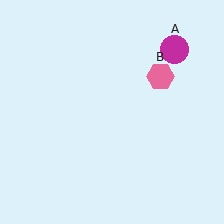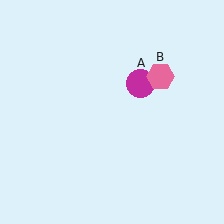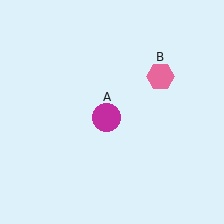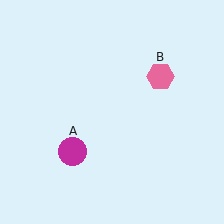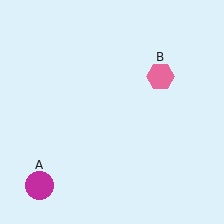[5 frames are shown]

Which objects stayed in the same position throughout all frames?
Pink hexagon (object B) remained stationary.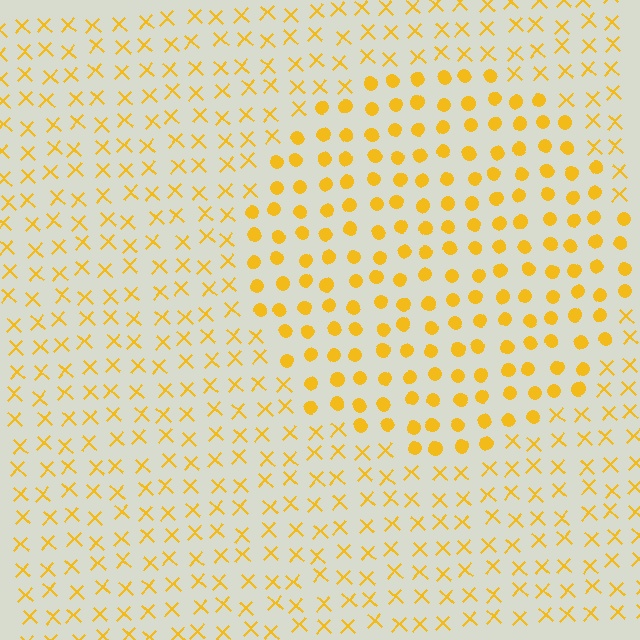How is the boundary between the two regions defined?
The boundary is defined by a change in element shape: circles inside vs. X marks outside. All elements share the same color and spacing.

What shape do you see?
I see a circle.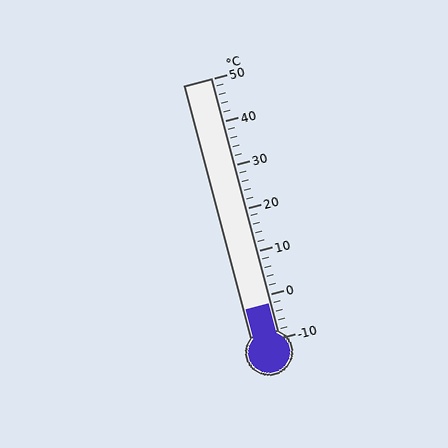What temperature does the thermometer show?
The thermometer shows approximately -2°C.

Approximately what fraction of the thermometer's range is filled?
The thermometer is filled to approximately 15% of its range.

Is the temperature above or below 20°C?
The temperature is below 20°C.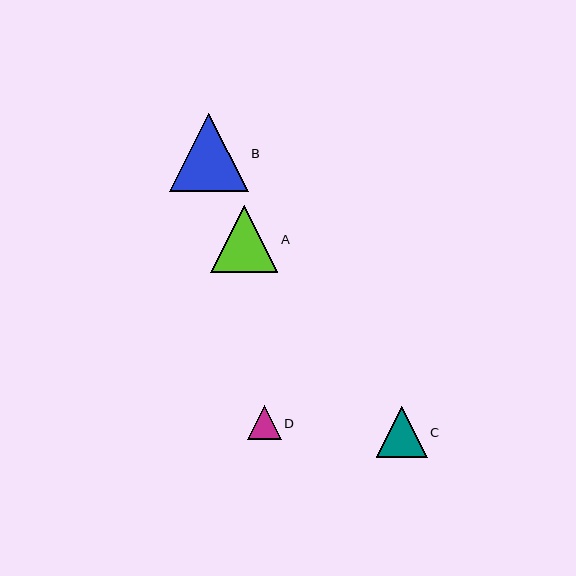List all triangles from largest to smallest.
From largest to smallest: B, A, C, D.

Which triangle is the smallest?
Triangle D is the smallest with a size of approximately 34 pixels.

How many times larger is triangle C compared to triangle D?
Triangle C is approximately 1.5 times the size of triangle D.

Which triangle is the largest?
Triangle B is the largest with a size of approximately 78 pixels.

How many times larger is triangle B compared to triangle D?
Triangle B is approximately 2.3 times the size of triangle D.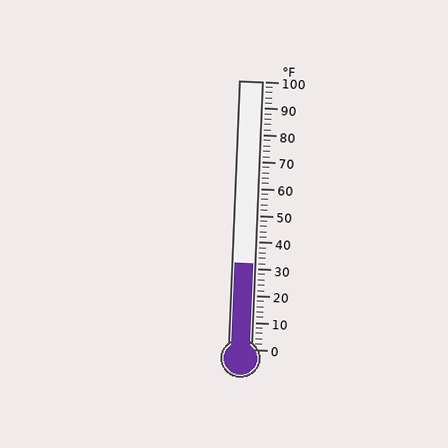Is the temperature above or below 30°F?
The temperature is above 30°F.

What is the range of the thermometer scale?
The thermometer scale ranges from 0°F to 100°F.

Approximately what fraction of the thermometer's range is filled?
The thermometer is filled to approximately 30% of its range.